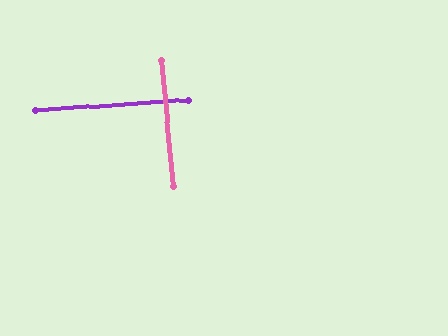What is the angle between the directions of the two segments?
Approximately 89 degrees.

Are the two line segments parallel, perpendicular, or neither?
Perpendicular — they meet at approximately 89°.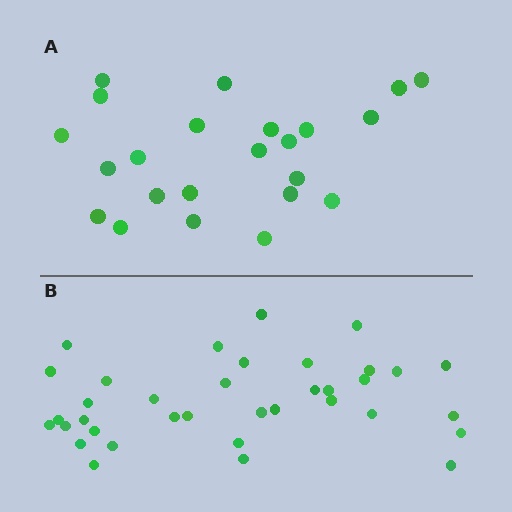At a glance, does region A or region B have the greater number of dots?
Region B (the bottom region) has more dots.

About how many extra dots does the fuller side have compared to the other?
Region B has approximately 15 more dots than region A.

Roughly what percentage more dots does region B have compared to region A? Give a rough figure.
About 55% more.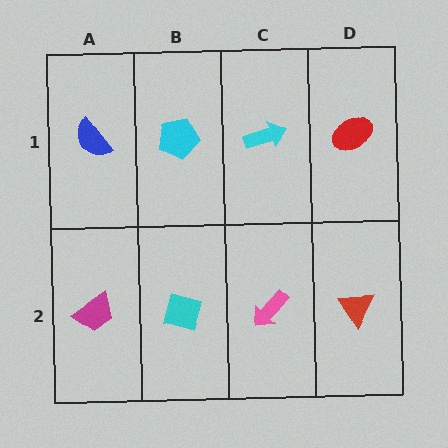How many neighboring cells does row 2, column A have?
2.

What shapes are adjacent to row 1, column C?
A pink arrow (row 2, column C), a cyan pentagon (row 1, column B), a red ellipse (row 1, column D).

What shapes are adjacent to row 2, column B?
A cyan pentagon (row 1, column B), a magenta trapezoid (row 2, column A), a pink arrow (row 2, column C).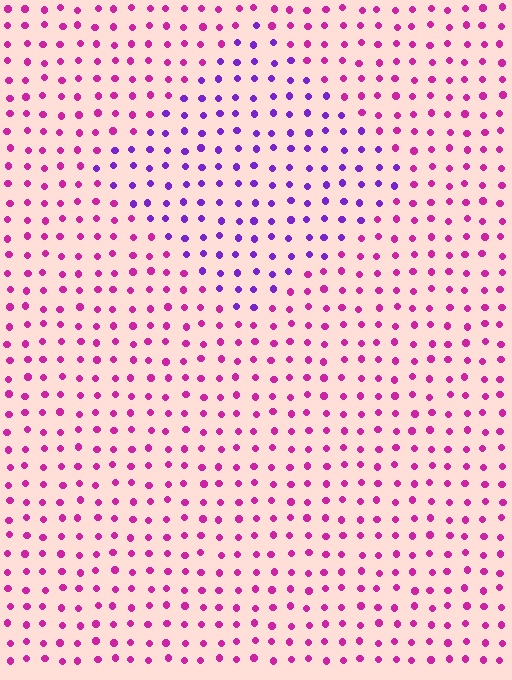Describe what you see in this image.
The image is filled with small magenta elements in a uniform arrangement. A diamond-shaped region is visible where the elements are tinted to a slightly different hue, forming a subtle color boundary.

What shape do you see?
I see a diamond.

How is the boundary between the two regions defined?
The boundary is defined purely by a slight shift in hue (about 44 degrees). Spacing, size, and orientation are identical on both sides.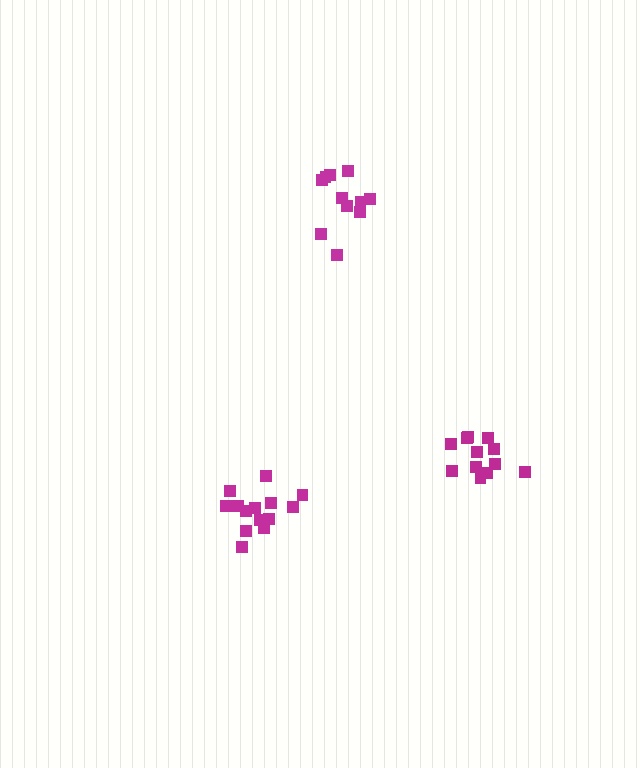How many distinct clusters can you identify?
There are 3 distinct clusters.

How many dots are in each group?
Group 1: 11 dots, Group 2: 12 dots, Group 3: 14 dots (37 total).